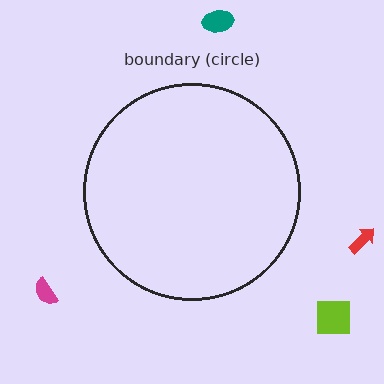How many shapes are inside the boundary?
0 inside, 4 outside.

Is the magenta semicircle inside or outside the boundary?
Outside.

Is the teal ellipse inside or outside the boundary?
Outside.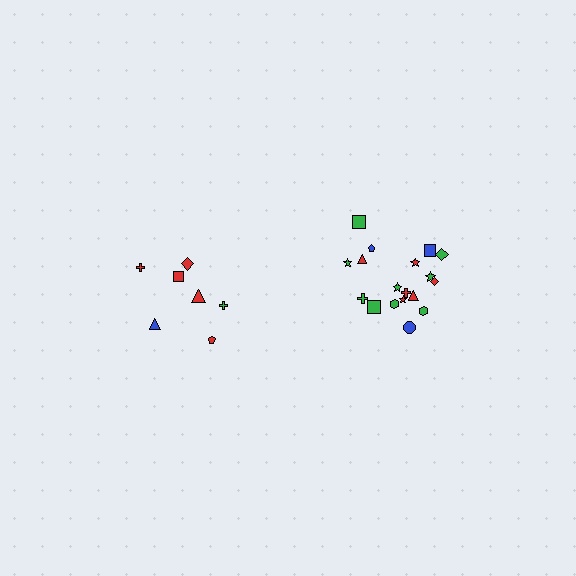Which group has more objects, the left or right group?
The right group.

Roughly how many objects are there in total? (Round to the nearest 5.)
Roughly 25 objects in total.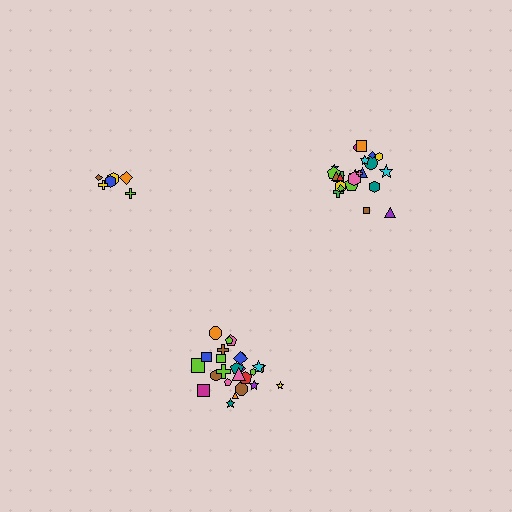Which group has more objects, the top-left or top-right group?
The top-right group.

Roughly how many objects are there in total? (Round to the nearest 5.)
Roughly 55 objects in total.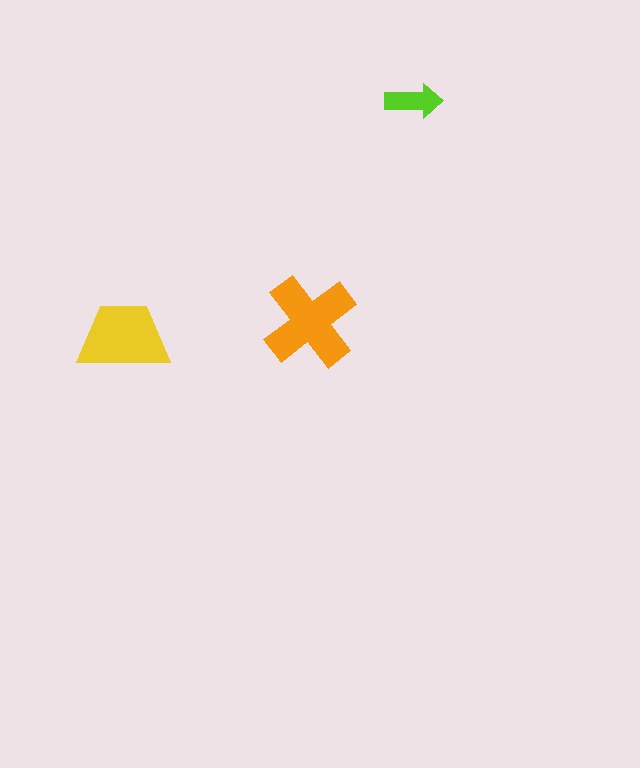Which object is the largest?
The orange cross.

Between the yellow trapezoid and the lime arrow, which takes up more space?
The yellow trapezoid.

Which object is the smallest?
The lime arrow.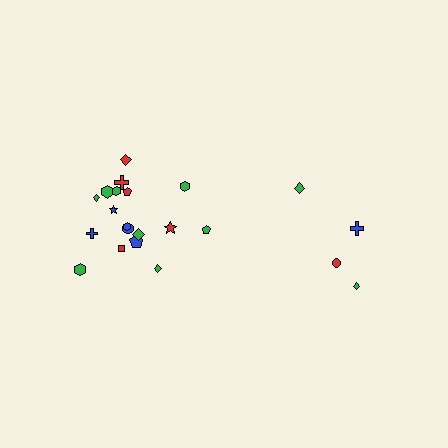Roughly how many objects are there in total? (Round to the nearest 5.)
Roughly 20 objects in total.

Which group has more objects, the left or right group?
The left group.